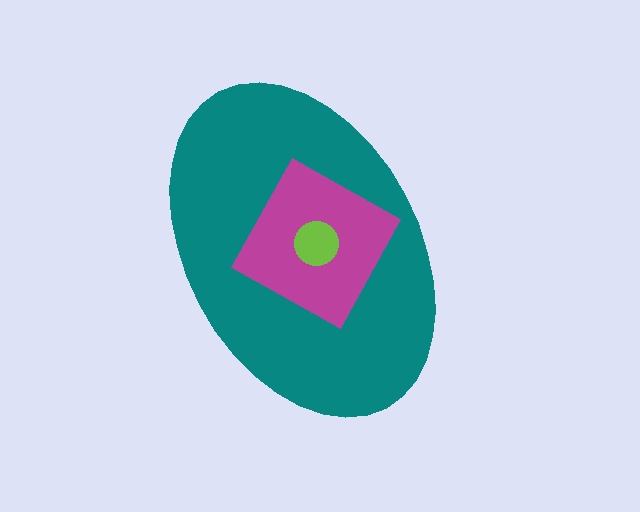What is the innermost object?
The lime circle.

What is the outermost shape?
The teal ellipse.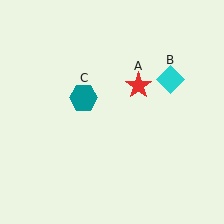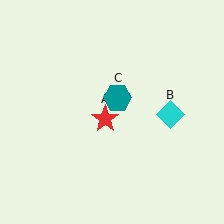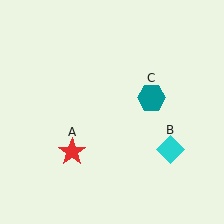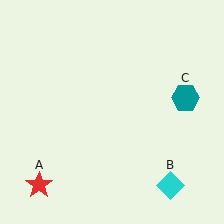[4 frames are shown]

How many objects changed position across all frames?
3 objects changed position: red star (object A), cyan diamond (object B), teal hexagon (object C).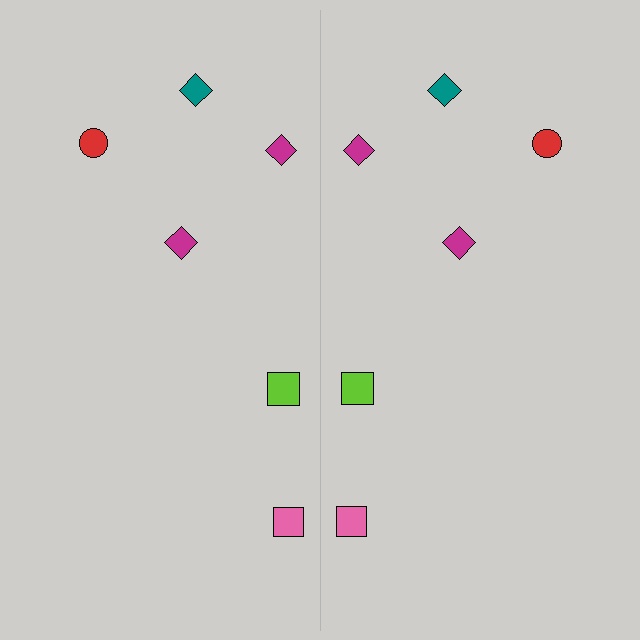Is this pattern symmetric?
Yes, this pattern has bilateral (reflection) symmetry.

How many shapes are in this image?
There are 12 shapes in this image.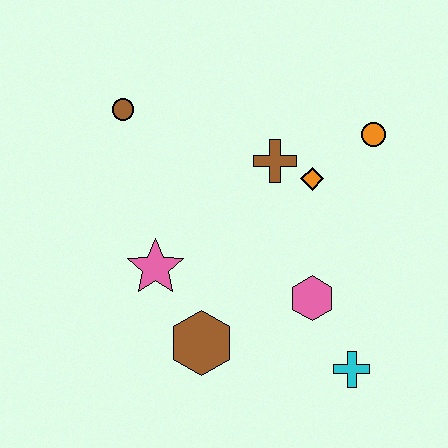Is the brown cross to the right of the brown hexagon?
Yes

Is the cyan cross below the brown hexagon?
Yes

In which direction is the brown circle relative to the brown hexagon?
The brown circle is above the brown hexagon.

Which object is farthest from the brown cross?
The cyan cross is farthest from the brown cross.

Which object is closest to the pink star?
The brown hexagon is closest to the pink star.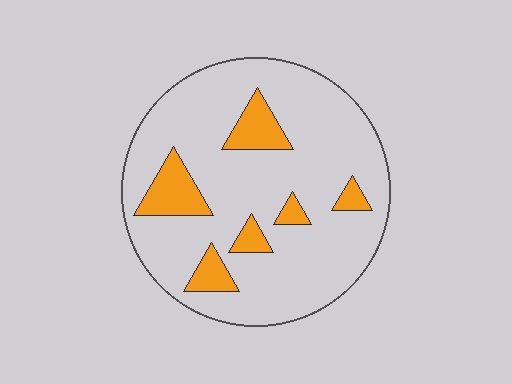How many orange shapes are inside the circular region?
6.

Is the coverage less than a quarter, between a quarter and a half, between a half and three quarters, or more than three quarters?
Less than a quarter.